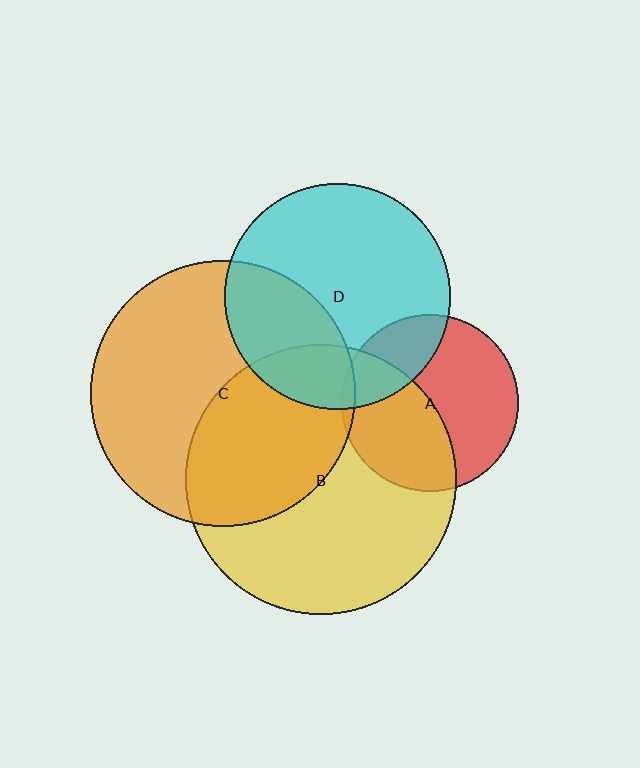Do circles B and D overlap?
Yes.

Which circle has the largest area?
Circle B (yellow).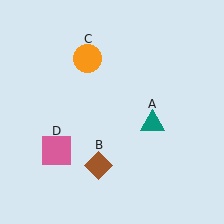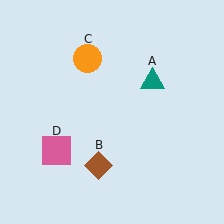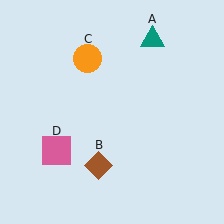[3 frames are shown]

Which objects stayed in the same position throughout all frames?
Brown diamond (object B) and orange circle (object C) and pink square (object D) remained stationary.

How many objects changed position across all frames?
1 object changed position: teal triangle (object A).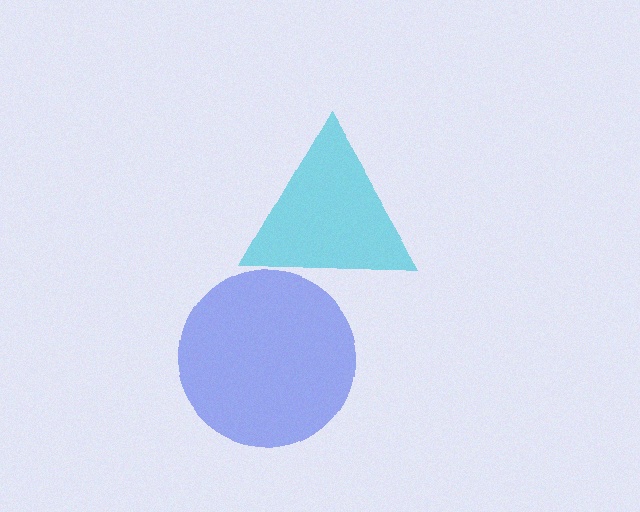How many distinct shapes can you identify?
There are 2 distinct shapes: a blue circle, a cyan triangle.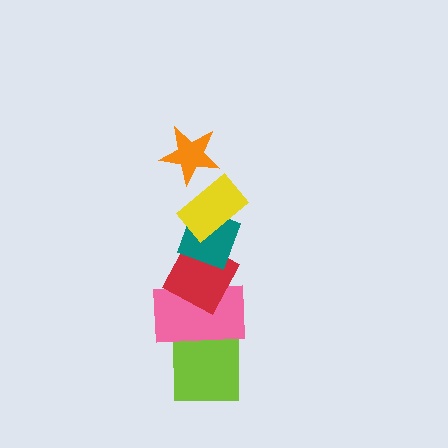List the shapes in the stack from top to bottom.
From top to bottom: the orange star, the yellow rectangle, the teal diamond, the red diamond, the pink rectangle, the lime square.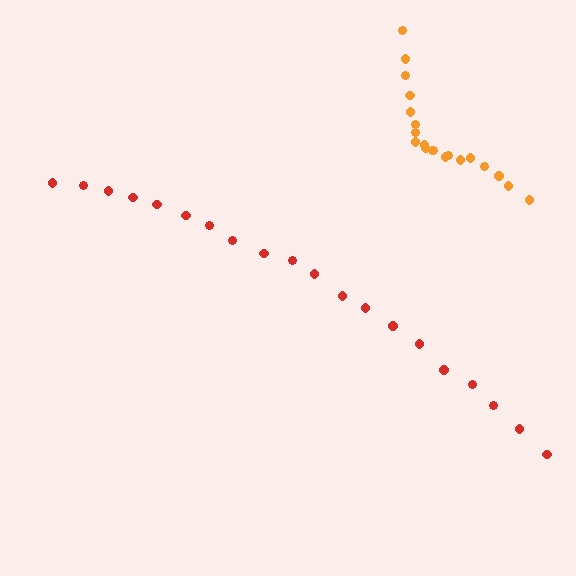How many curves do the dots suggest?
There are 2 distinct paths.